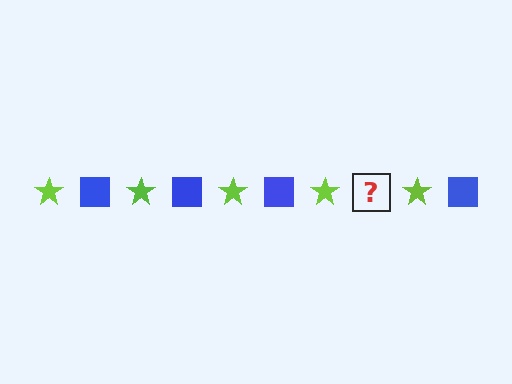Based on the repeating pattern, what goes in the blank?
The blank should be a blue square.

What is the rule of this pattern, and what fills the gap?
The rule is that the pattern alternates between lime star and blue square. The gap should be filled with a blue square.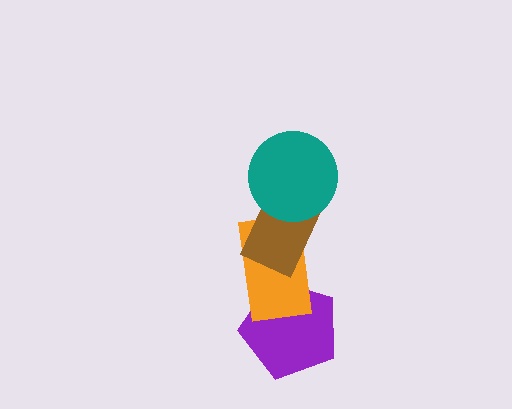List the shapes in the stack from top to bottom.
From top to bottom: the teal circle, the brown rectangle, the orange rectangle, the purple pentagon.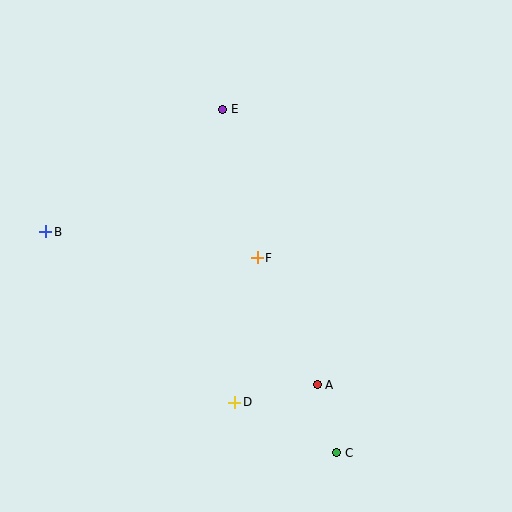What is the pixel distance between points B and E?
The distance between B and E is 216 pixels.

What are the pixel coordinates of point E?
Point E is at (223, 109).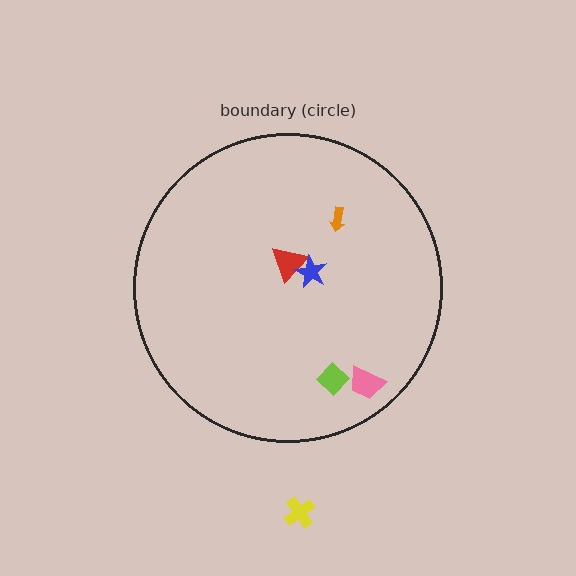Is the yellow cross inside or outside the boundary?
Outside.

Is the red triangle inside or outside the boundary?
Inside.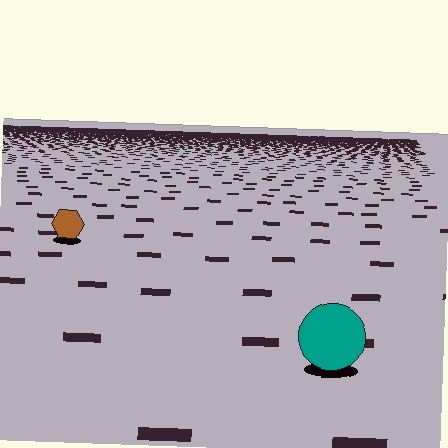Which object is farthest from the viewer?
The brown hexagon is farthest from the viewer. It appears smaller and the ground texture around it is denser.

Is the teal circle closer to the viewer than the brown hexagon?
Yes. The teal circle is closer — you can tell from the texture gradient: the ground texture is coarser near it.